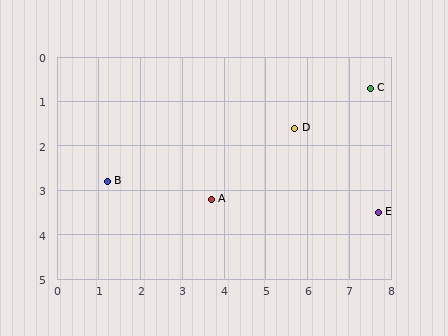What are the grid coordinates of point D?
Point D is at approximately (5.7, 1.6).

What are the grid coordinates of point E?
Point E is at approximately (7.7, 3.5).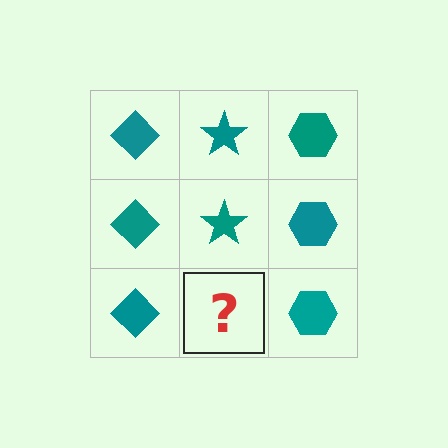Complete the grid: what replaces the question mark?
The question mark should be replaced with a teal star.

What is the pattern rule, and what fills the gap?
The rule is that each column has a consistent shape. The gap should be filled with a teal star.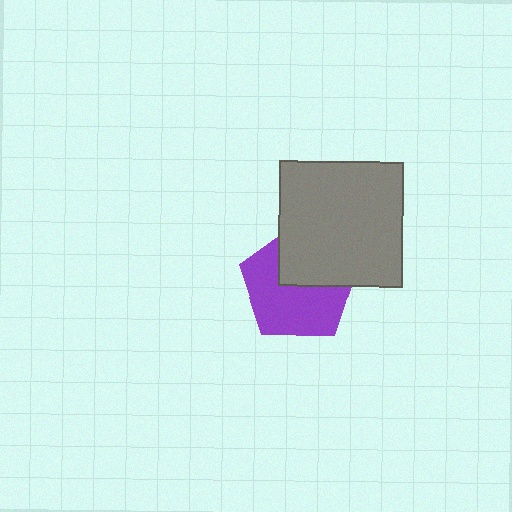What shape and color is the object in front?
The object in front is a gray square.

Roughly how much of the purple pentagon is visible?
About half of it is visible (roughly 61%).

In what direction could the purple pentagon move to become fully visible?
The purple pentagon could move down. That would shift it out from behind the gray square entirely.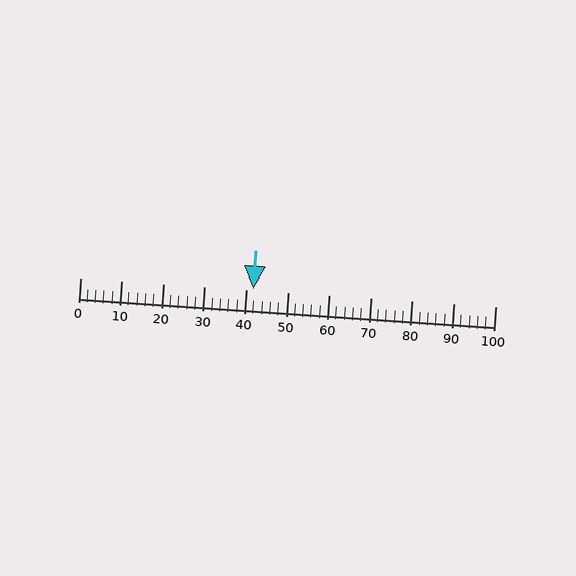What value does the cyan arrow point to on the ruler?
The cyan arrow points to approximately 42.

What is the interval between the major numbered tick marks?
The major tick marks are spaced 10 units apart.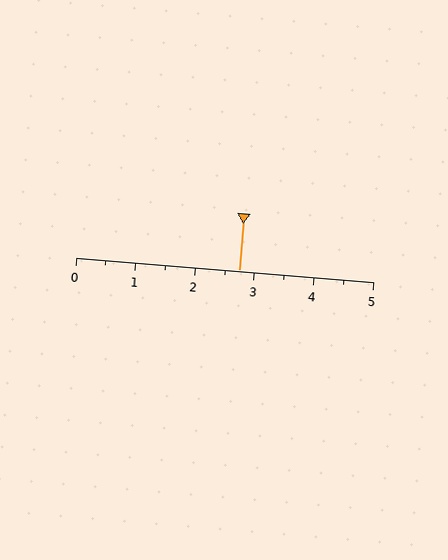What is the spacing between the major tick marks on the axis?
The major ticks are spaced 1 apart.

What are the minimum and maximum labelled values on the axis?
The axis runs from 0 to 5.